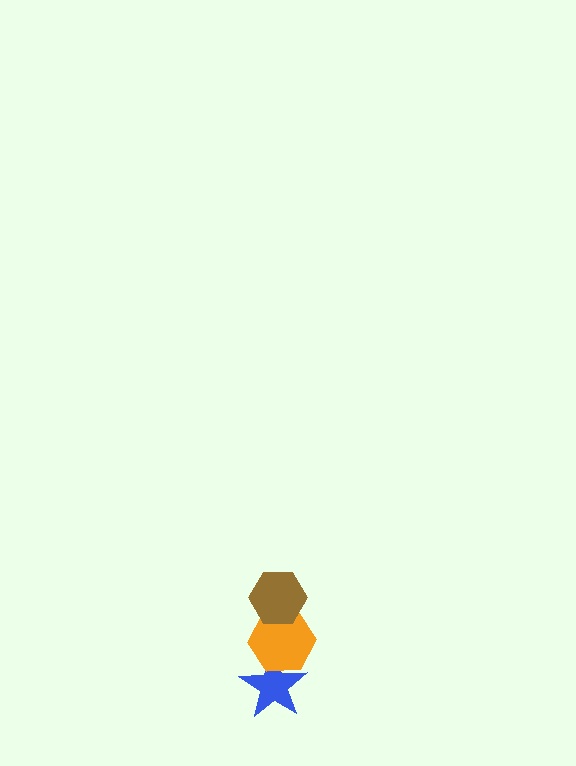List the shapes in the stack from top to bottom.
From top to bottom: the brown hexagon, the orange hexagon, the blue star.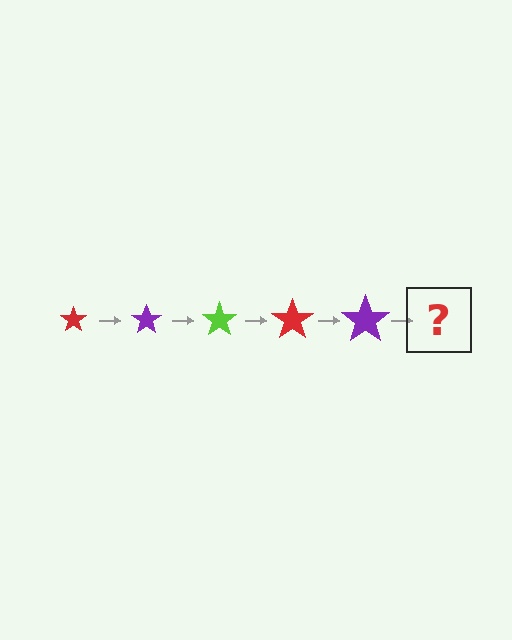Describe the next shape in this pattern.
It should be a lime star, larger than the previous one.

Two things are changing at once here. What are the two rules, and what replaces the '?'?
The two rules are that the star grows larger each step and the color cycles through red, purple, and lime. The '?' should be a lime star, larger than the previous one.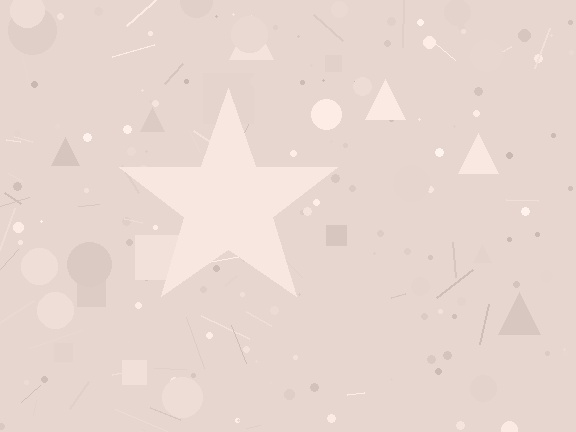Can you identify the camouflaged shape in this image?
The camouflaged shape is a star.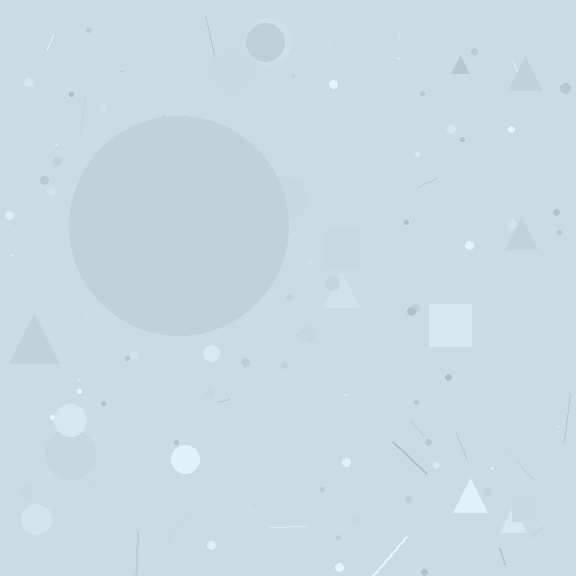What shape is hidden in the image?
A circle is hidden in the image.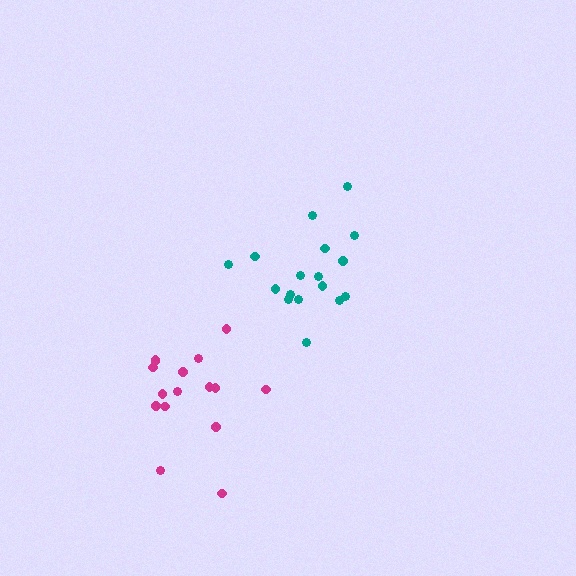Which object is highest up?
The teal cluster is topmost.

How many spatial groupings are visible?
There are 2 spatial groupings.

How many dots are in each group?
Group 1: 17 dots, Group 2: 16 dots (33 total).